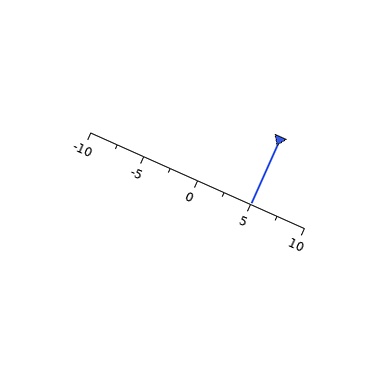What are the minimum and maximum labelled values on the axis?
The axis runs from -10 to 10.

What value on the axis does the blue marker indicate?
The marker indicates approximately 5.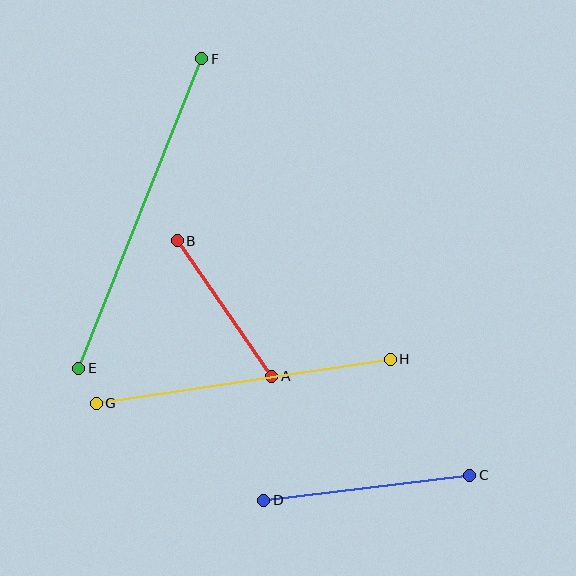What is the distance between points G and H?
The distance is approximately 297 pixels.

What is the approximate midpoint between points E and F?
The midpoint is at approximately (140, 214) pixels.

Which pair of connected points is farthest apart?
Points E and F are farthest apart.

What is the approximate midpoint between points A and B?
The midpoint is at approximately (224, 309) pixels.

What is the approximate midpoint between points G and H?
The midpoint is at approximately (243, 381) pixels.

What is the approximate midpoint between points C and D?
The midpoint is at approximately (367, 488) pixels.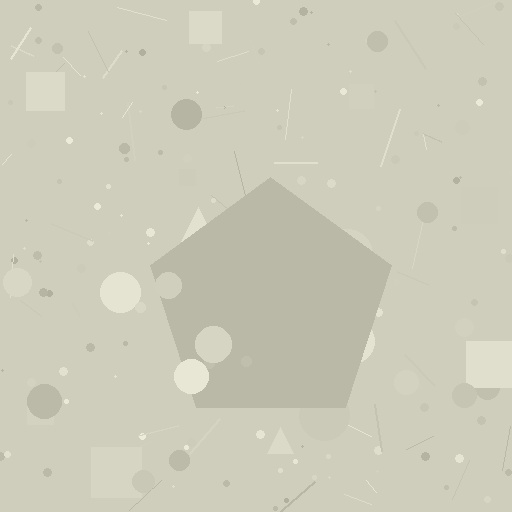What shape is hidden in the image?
A pentagon is hidden in the image.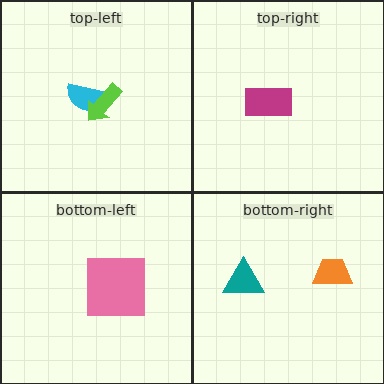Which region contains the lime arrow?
The top-left region.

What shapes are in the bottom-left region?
The pink square.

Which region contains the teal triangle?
The bottom-right region.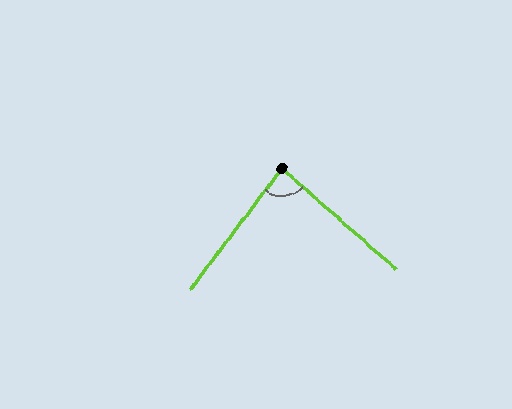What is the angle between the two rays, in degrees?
Approximately 86 degrees.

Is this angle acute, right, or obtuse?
It is approximately a right angle.